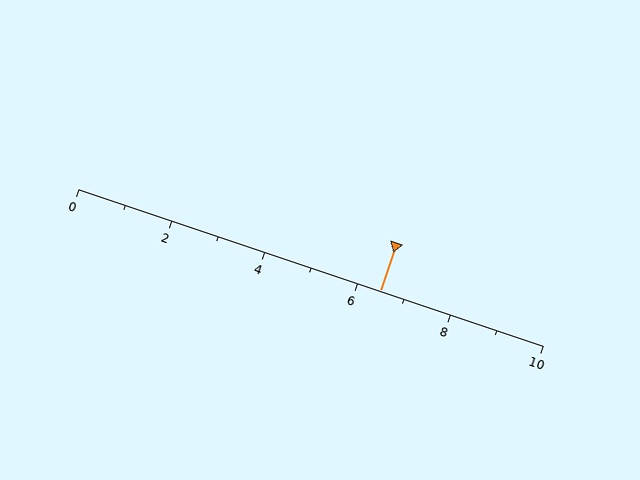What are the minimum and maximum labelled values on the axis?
The axis runs from 0 to 10.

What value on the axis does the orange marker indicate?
The marker indicates approximately 6.5.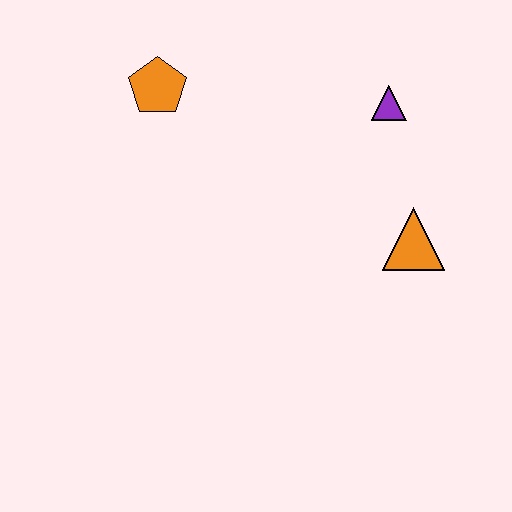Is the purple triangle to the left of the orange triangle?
Yes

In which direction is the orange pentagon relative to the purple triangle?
The orange pentagon is to the left of the purple triangle.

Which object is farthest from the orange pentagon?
The orange triangle is farthest from the orange pentagon.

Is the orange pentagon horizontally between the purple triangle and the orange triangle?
No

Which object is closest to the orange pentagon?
The purple triangle is closest to the orange pentagon.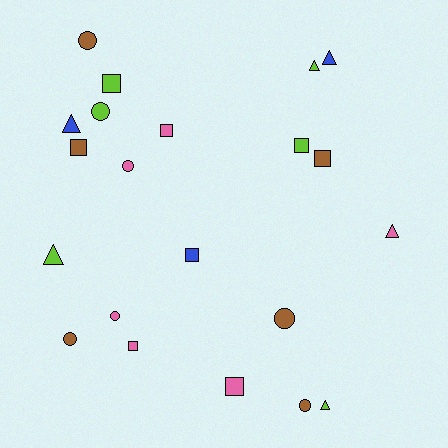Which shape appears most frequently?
Square, with 8 objects.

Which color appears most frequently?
Brown, with 6 objects.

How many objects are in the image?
There are 21 objects.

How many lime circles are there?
There is 1 lime circle.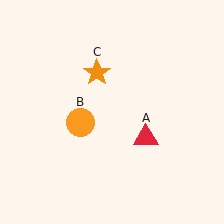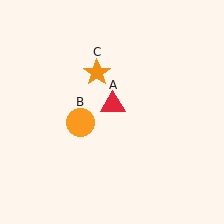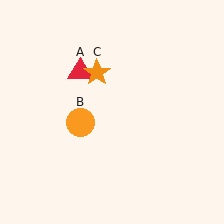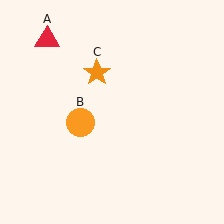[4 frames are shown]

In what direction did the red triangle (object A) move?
The red triangle (object A) moved up and to the left.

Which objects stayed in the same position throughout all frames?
Orange circle (object B) and orange star (object C) remained stationary.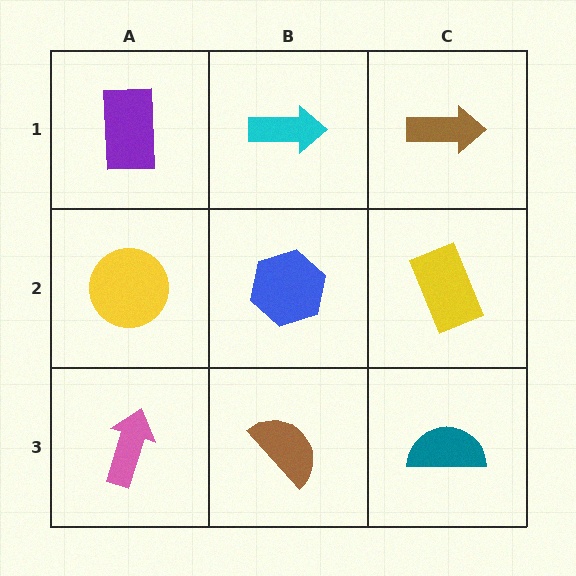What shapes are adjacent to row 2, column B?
A cyan arrow (row 1, column B), a brown semicircle (row 3, column B), a yellow circle (row 2, column A), a yellow rectangle (row 2, column C).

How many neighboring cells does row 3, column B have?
3.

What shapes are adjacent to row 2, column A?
A purple rectangle (row 1, column A), a pink arrow (row 3, column A), a blue hexagon (row 2, column B).